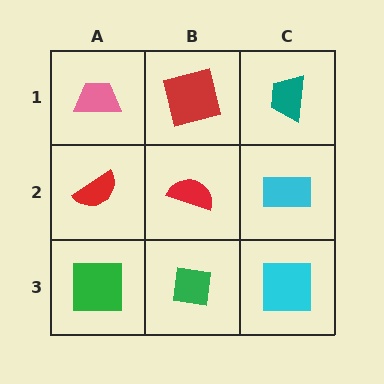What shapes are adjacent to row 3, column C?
A cyan rectangle (row 2, column C), a green square (row 3, column B).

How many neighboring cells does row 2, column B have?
4.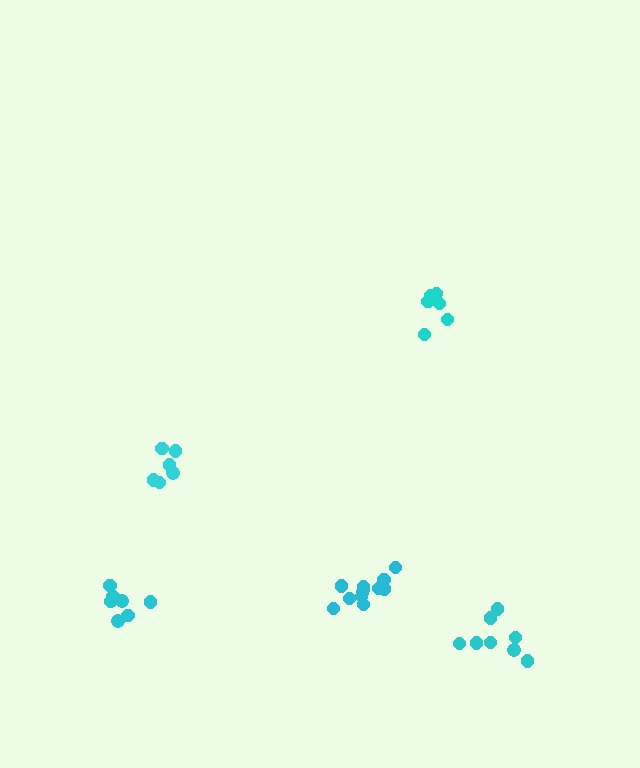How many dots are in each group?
Group 1: 6 dots, Group 2: 8 dots, Group 3: 6 dots, Group 4: 8 dots, Group 5: 12 dots (40 total).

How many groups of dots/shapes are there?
There are 5 groups.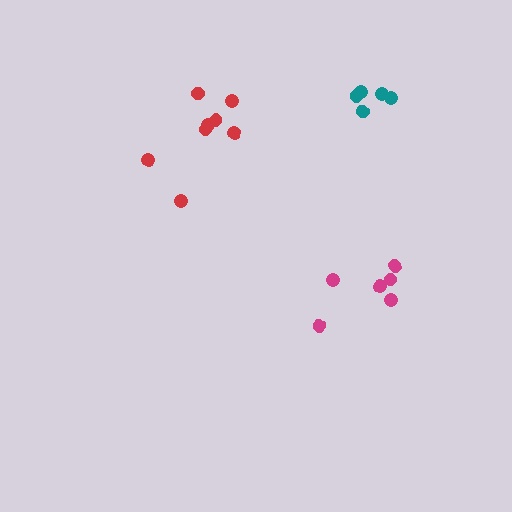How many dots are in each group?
Group 1: 6 dots, Group 2: 8 dots, Group 3: 5 dots (19 total).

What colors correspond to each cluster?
The clusters are colored: magenta, red, teal.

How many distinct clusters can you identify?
There are 3 distinct clusters.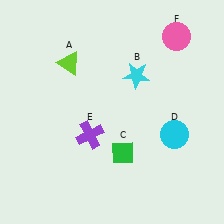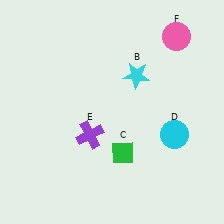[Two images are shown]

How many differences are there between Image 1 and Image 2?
There is 1 difference between the two images.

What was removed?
The lime triangle (A) was removed in Image 2.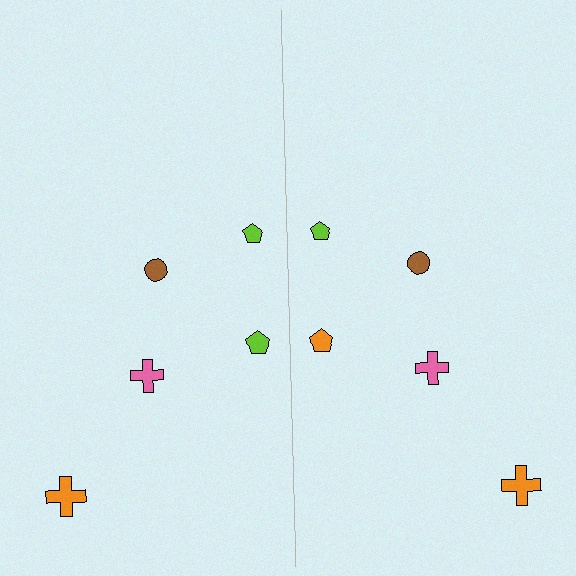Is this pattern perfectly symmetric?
No, the pattern is not perfectly symmetric. The orange pentagon on the right side breaks the symmetry — its mirror counterpart is lime.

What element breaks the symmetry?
The orange pentagon on the right side breaks the symmetry — its mirror counterpart is lime.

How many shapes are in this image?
There are 10 shapes in this image.